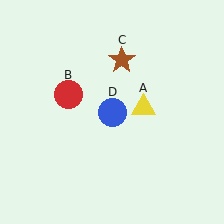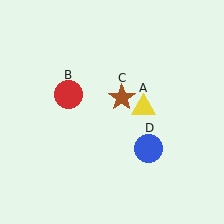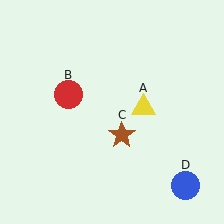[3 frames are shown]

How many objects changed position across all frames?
2 objects changed position: brown star (object C), blue circle (object D).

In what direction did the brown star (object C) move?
The brown star (object C) moved down.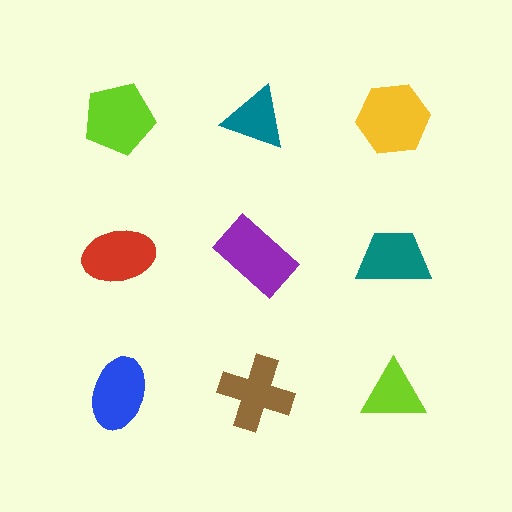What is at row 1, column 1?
A lime pentagon.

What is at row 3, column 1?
A blue ellipse.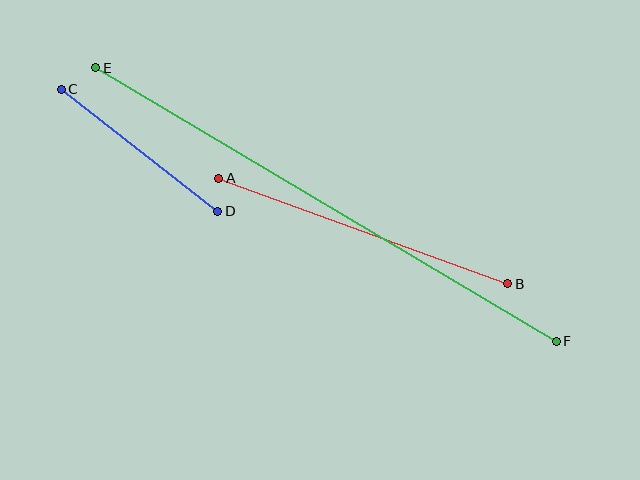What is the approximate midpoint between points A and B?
The midpoint is at approximately (363, 231) pixels.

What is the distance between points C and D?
The distance is approximately 198 pixels.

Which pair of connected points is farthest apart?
Points E and F are farthest apart.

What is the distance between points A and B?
The distance is approximately 308 pixels.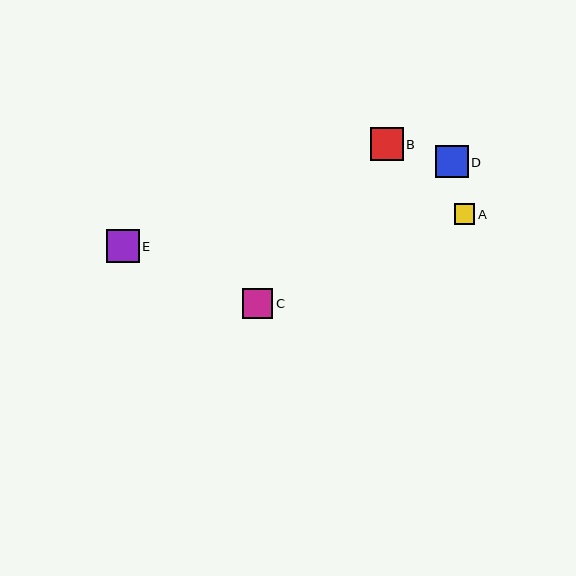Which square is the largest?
Square E is the largest with a size of approximately 33 pixels.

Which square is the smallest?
Square A is the smallest with a size of approximately 21 pixels.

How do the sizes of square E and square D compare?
Square E and square D are approximately the same size.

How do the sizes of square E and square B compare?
Square E and square B are approximately the same size.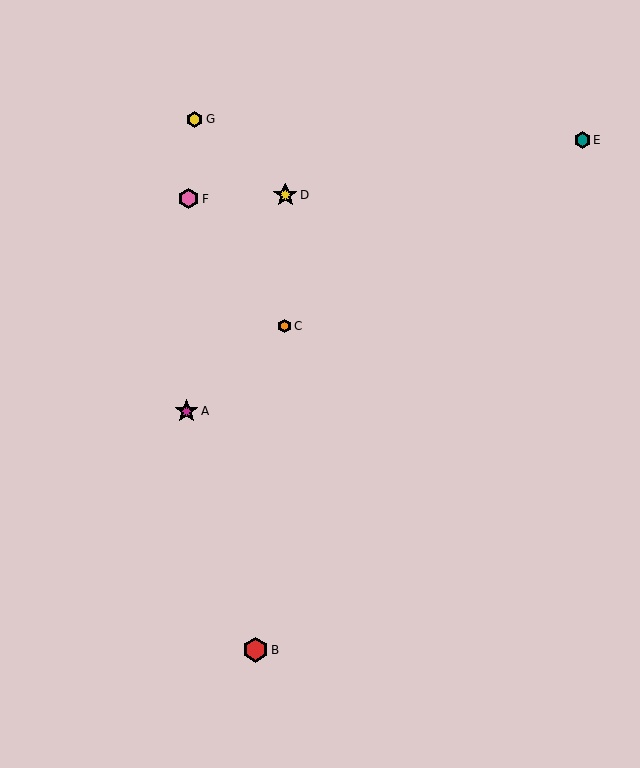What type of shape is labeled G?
Shape G is a yellow hexagon.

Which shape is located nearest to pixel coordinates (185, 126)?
The yellow hexagon (labeled G) at (195, 119) is nearest to that location.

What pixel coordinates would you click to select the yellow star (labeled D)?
Click at (285, 195) to select the yellow star D.